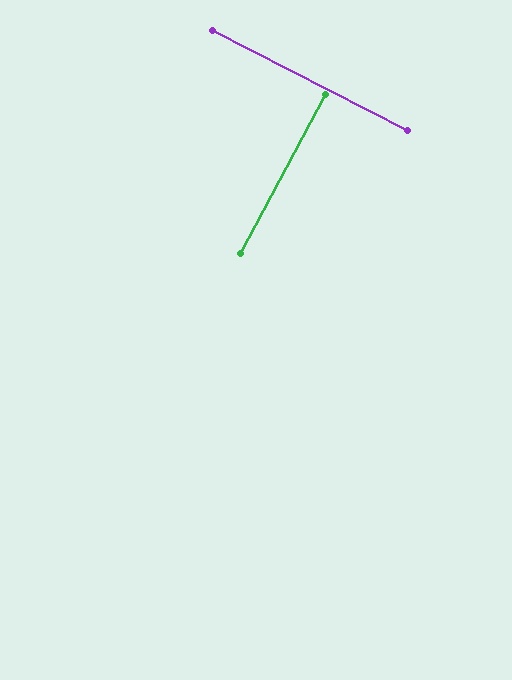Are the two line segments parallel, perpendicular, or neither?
Perpendicular — they meet at approximately 89°.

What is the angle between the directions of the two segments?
Approximately 89 degrees.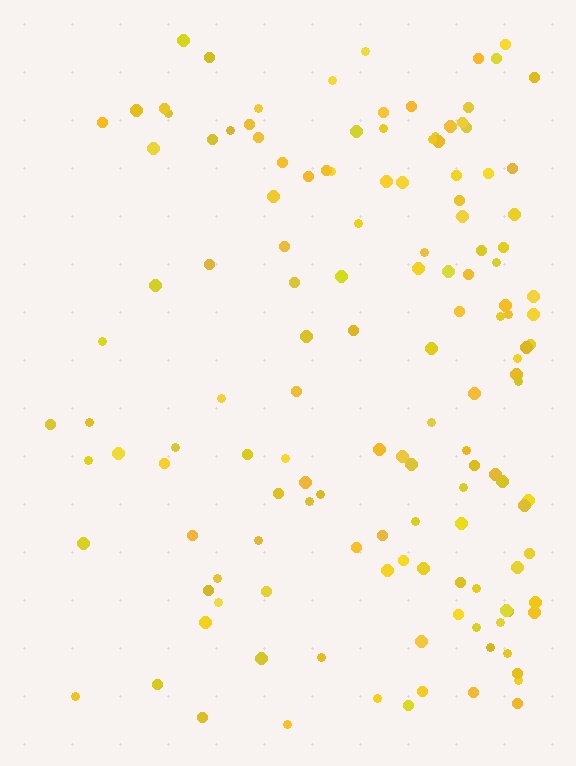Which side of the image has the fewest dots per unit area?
The left.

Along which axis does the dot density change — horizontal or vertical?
Horizontal.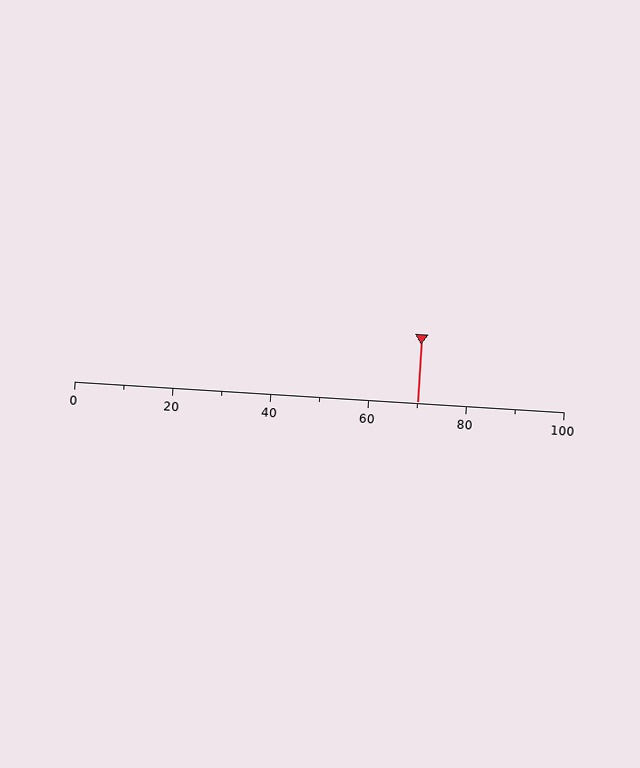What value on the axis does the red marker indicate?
The marker indicates approximately 70.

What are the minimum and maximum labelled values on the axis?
The axis runs from 0 to 100.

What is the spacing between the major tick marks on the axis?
The major ticks are spaced 20 apart.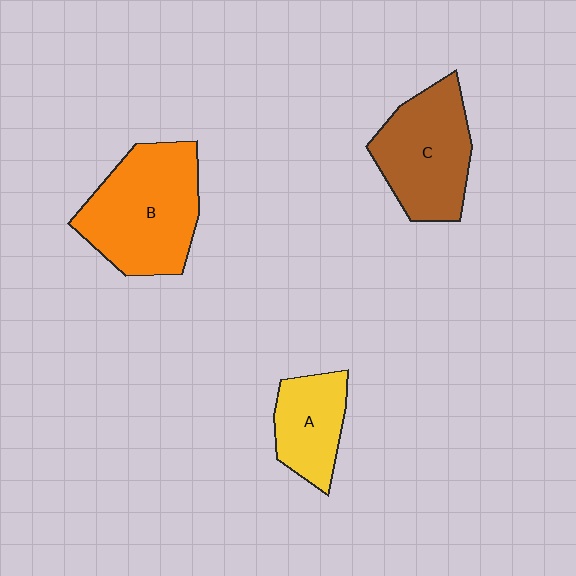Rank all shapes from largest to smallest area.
From largest to smallest: B (orange), C (brown), A (yellow).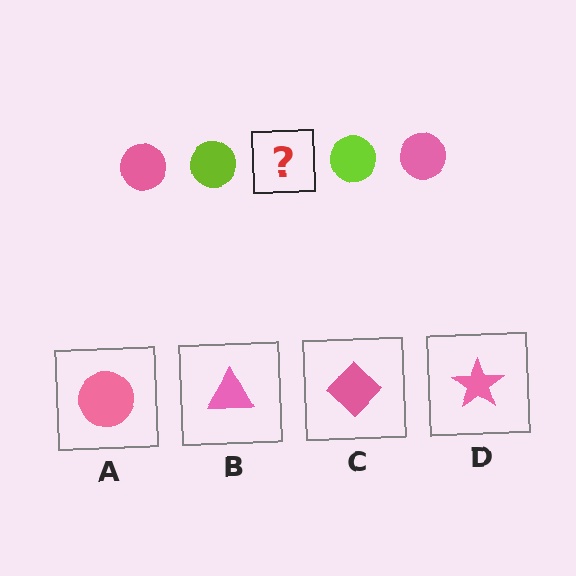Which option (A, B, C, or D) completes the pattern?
A.